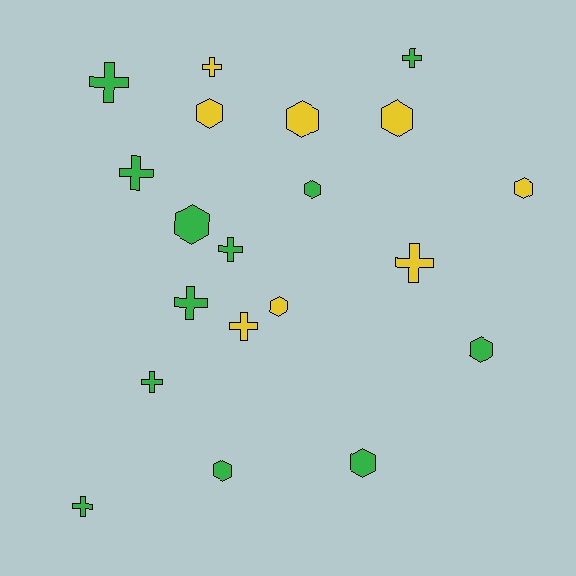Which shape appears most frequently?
Hexagon, with 10 objects.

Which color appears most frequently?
Green, with 12 objects.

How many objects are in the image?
There are 20 objects.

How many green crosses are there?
There are 7 green crosses.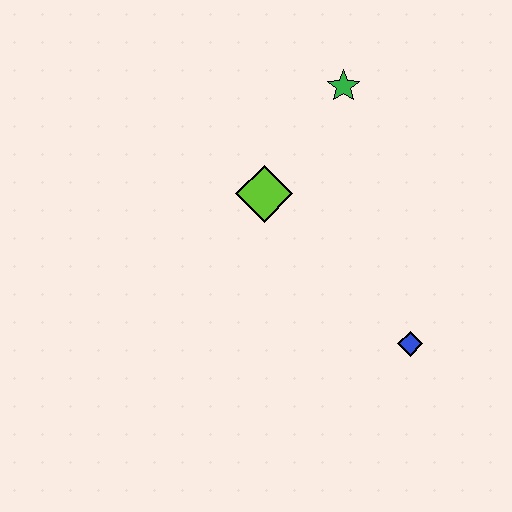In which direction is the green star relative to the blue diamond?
The green star is above the blue diamond.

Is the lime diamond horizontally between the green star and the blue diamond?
No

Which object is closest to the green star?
The lime diamond is closest to the green star.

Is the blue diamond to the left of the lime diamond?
No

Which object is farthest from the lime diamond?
The blue diamond is farthest from the lime diamond.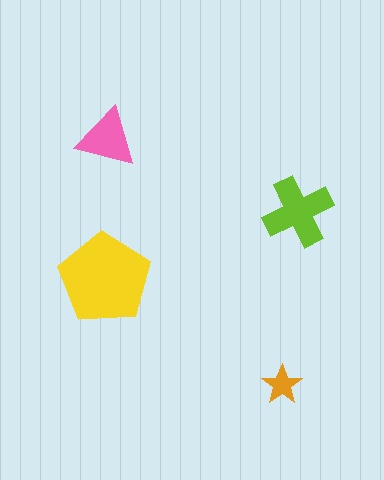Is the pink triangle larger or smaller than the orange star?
Larger.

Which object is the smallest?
The orange star.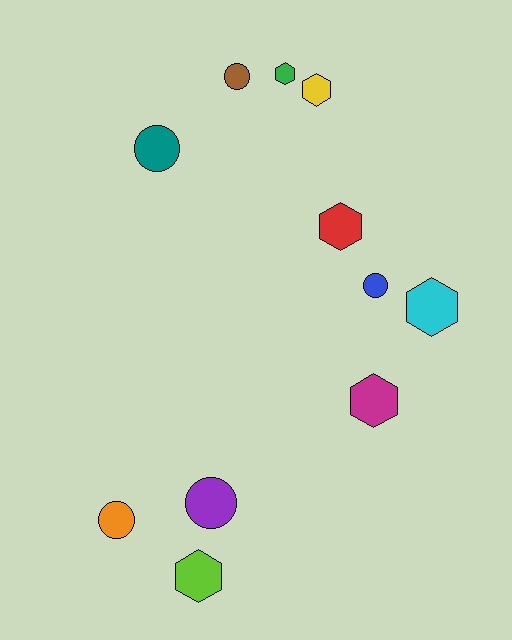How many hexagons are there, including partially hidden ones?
There are 6 hexagons.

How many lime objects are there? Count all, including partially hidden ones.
There is 1 lime object.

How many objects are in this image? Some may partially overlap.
There are 11 objects.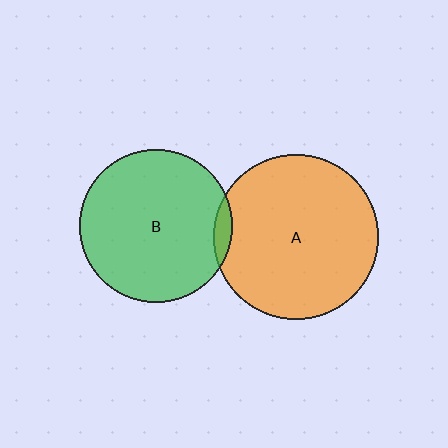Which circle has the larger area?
Circle A (orange).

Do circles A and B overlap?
Yes.